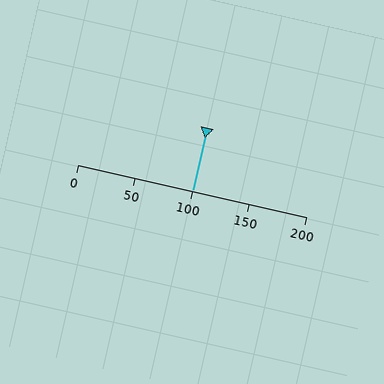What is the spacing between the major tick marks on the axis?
The major ticks are spaced 50 apart.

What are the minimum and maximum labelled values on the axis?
The axis runs from 0 to 200.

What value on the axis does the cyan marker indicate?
The marker indicates approximately 100.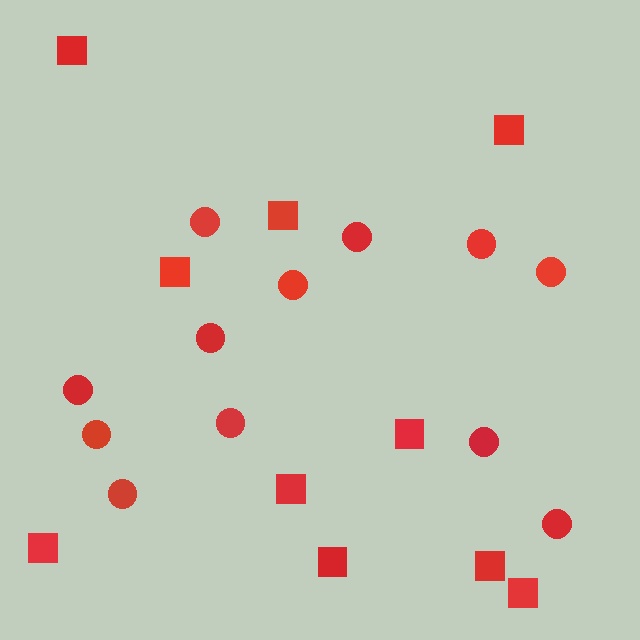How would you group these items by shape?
There are 2 groups: one group of squares (10) and one group of circles (12).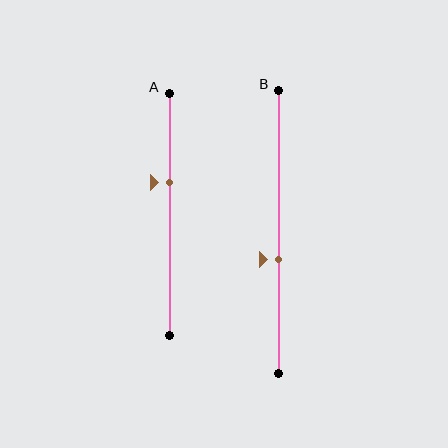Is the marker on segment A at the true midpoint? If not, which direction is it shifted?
No, the marker on segment A is shifted upward by about 13% of the segment length.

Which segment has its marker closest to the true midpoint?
Segment B has its marker closest to the true midpoint.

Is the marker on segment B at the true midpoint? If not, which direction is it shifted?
No, the marker on segment B is shifted downward by about 10% of the segment length.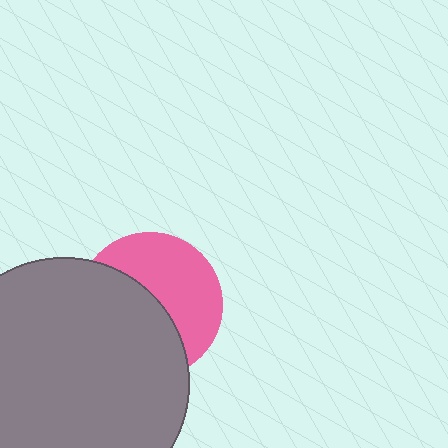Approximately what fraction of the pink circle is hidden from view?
Roughly 52% of the pink circle is hidden behind the gray circle.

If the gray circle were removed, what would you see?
You would see the complete pink circle.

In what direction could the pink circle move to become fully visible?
The pink circle could move toward the upper-right. That would shift it out from behind the gray circle entirely.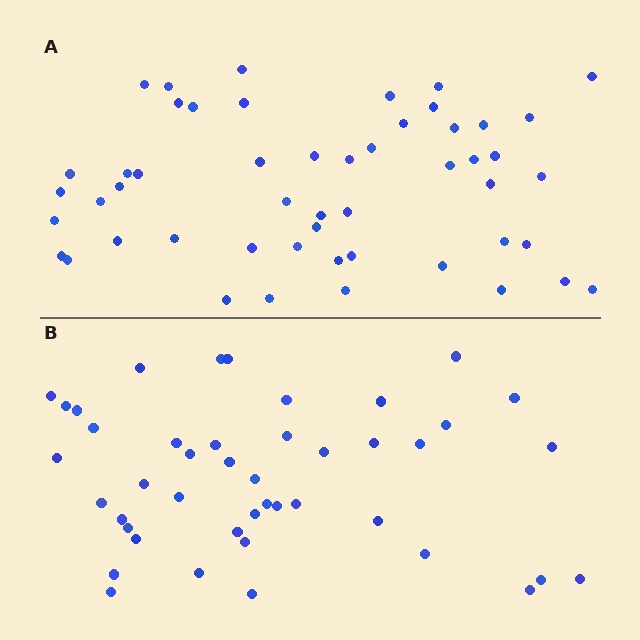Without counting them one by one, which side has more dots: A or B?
Region A (the top region) has more dots.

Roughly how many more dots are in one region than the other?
Region A has roughly 8 or so more dots than region B.